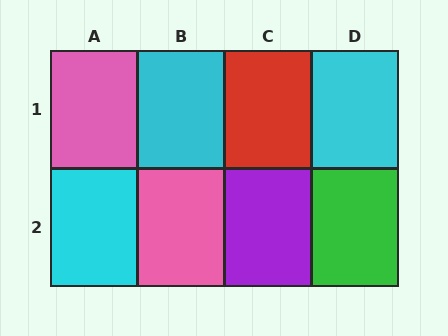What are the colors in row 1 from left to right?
Pink, cyan, red, cyan.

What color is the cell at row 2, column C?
Purple.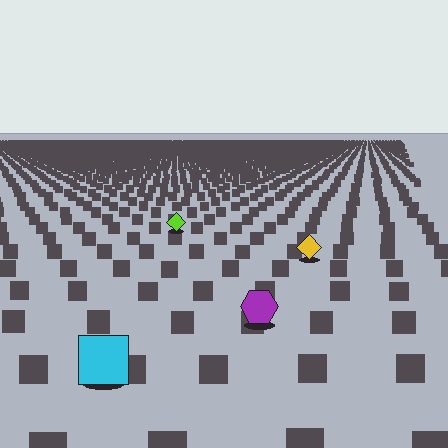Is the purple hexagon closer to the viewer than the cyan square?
No. The cyan square is closer — you can tell from the texture gradient: the ground texture is coarser near it.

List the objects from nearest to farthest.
From nearest to farthest: the cyan square, the purple hexagon, the yellow diamond, the lime diamond.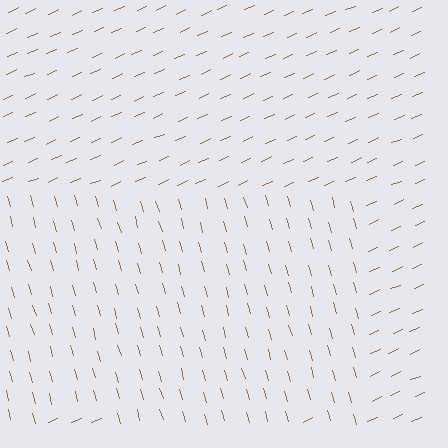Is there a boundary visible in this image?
Yes, there is a texture boundary formed by a change in line orientation.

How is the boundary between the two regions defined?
The boundary is defined purely by a change in line orientation (approximately 83 degrees difference). All lines are the same color and thickness.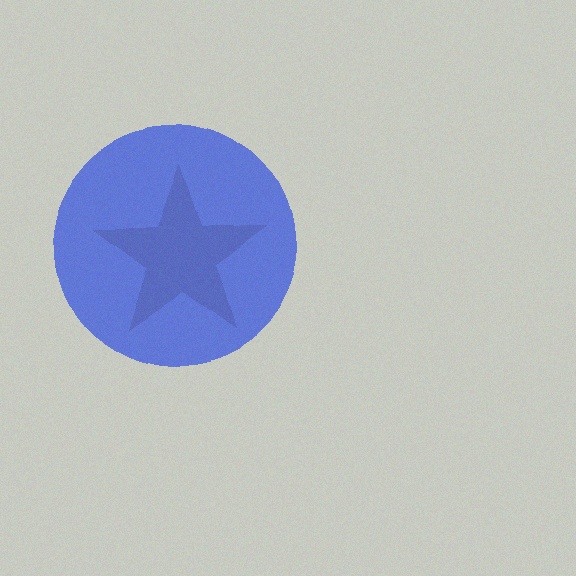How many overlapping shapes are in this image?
There are 2 overlapping shapes in the image.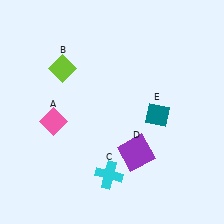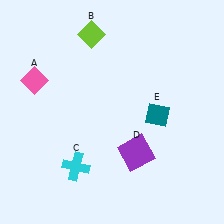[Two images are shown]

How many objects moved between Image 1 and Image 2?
3 objects moved between the two images.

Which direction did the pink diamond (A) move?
The pink diamond (A) moved up.